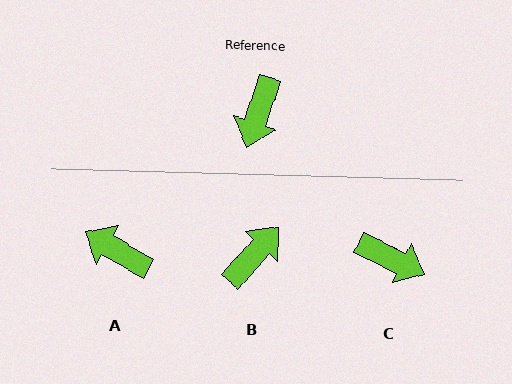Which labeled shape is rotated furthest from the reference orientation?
B, about 157 degrees away.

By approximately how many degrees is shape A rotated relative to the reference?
Approximately 102 degrees clockwise.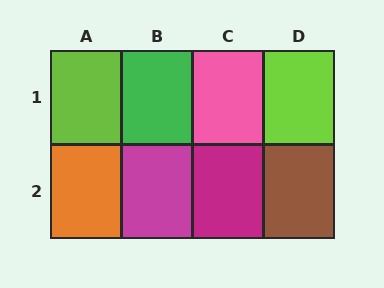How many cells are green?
1 cell is green.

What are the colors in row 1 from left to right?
Lime, green, pink, lime.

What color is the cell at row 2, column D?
Brown.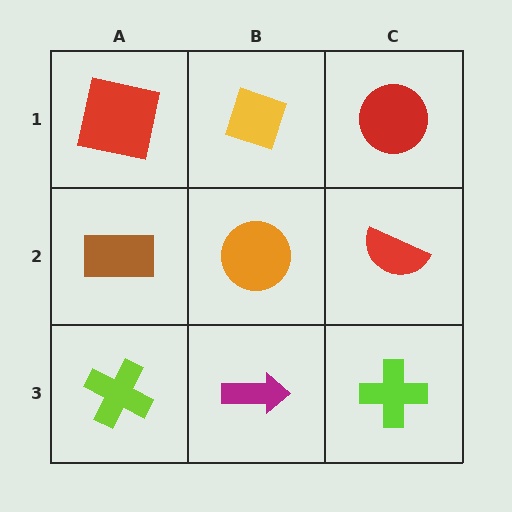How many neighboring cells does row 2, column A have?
3.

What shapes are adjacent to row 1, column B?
An orange circle (row 2, column B), a red square (row 1, column A), a red circle (row 1, column C).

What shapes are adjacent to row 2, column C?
A red circle (row 1, column C), a lime cross (row 3, column C), an orange circle (row 2, column B).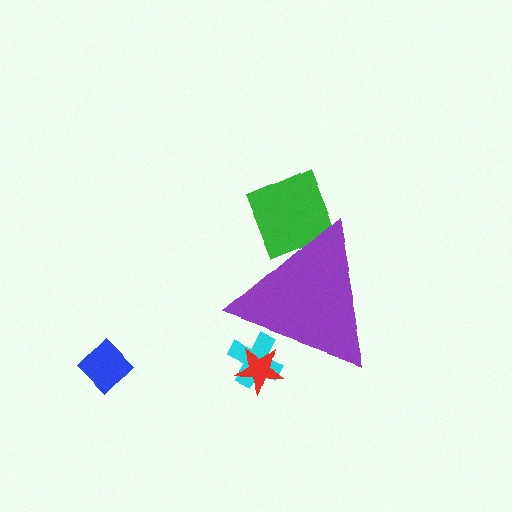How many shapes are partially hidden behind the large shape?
3 shapes are partially hidden.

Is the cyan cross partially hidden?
Yes, the cyan cross is partially hidden behind the purple triangle.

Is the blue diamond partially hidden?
No, the blue diamond is fully visible.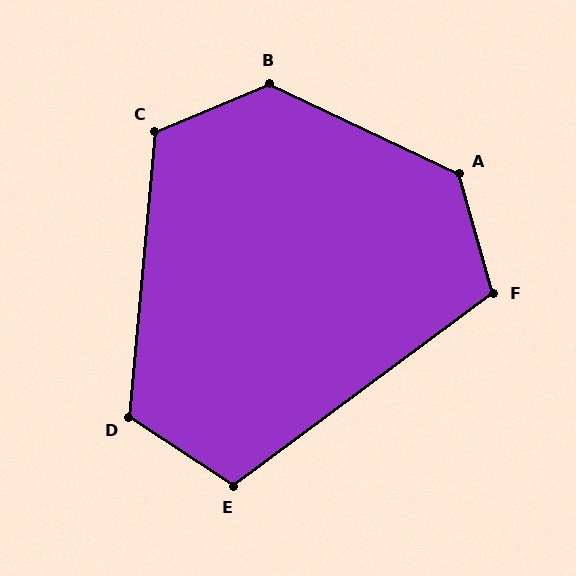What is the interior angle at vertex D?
Approximately 118 degrees (obtuse).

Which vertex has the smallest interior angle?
E, at approximately 110 degrees.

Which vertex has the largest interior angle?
A, at approximately 132 degrees.